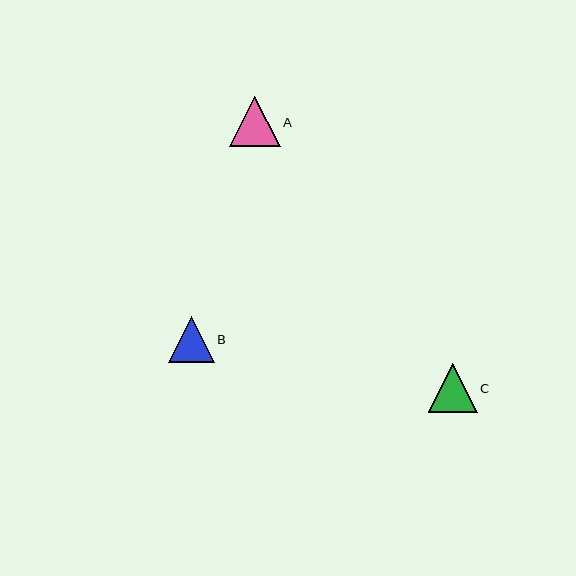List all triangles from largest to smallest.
From largest to smallest: A, C, B.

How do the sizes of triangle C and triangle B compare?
Triangle C and triangle B are approximately the same size.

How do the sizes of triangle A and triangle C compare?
Triangle A and triangle C are approximately the same size.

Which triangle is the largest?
Triangle A is the largest with a size of approximately 51 pixels.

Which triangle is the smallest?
Triangle B is the smallest with a size of approximately 46 pixels.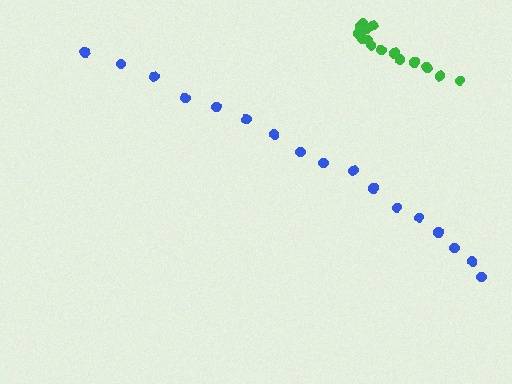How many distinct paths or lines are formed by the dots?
There are 2 distinct paths.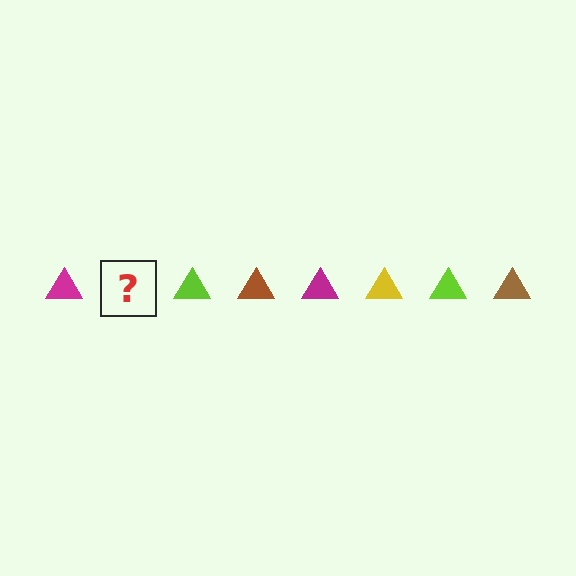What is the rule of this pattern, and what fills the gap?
The rule is that the pattern cycles through magenta, yellow, lime, brown triangles. The gap should be filled with a yellow triangle.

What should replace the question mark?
The question mark should be replaced with a yellow triangle.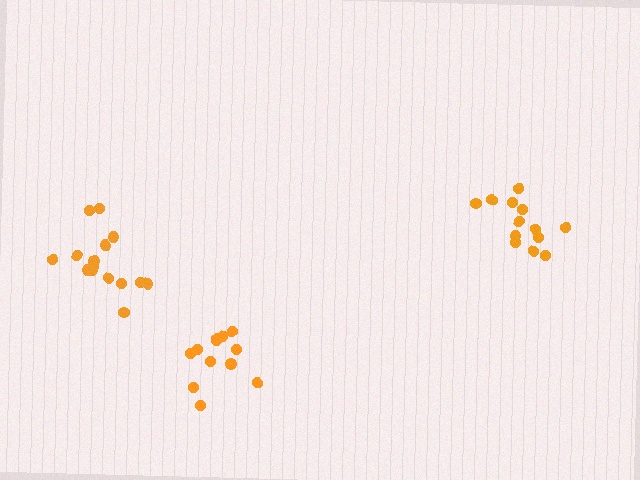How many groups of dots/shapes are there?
There are 3 groups.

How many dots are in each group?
Group 1: 12 dots, Group 2: 15 dots, Group 3: 13 dots (40 total).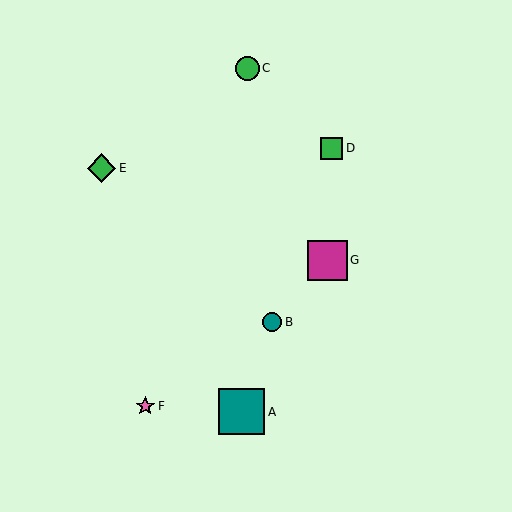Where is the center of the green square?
The center of the green square is at (332, 148).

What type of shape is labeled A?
Shape A is a teal square.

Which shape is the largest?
The teal square (labeled A) is the largest.